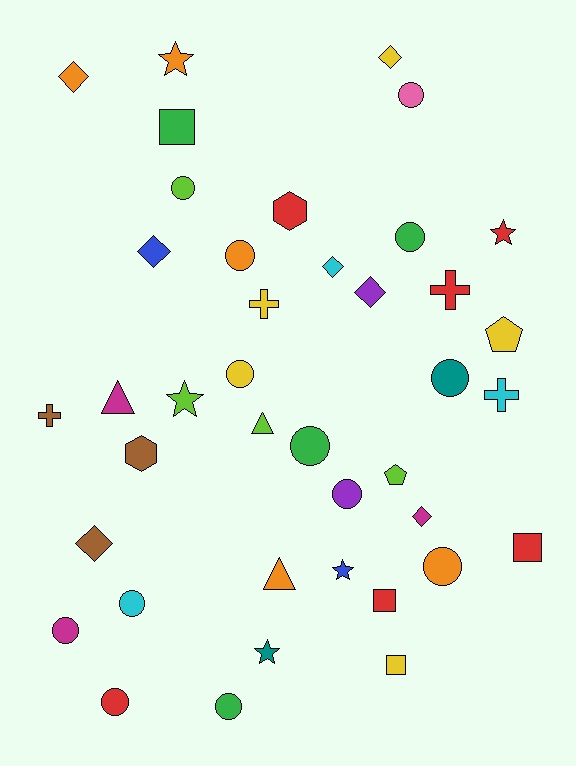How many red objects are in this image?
There are 6 red objects.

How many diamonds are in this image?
There are 7 diamonds.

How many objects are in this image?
There are 40 objects.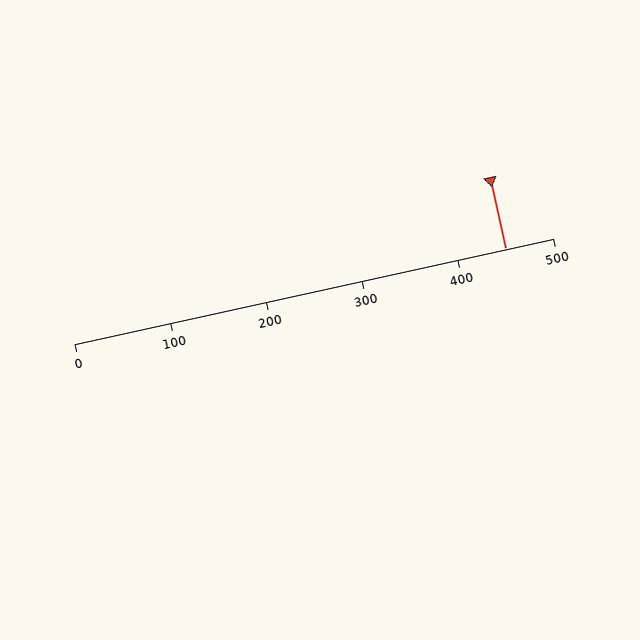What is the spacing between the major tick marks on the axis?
The major ticks are spaced 100 apart.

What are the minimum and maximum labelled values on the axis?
The axis runs from 0 to 500.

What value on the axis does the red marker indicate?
The marker indicates approximately 450.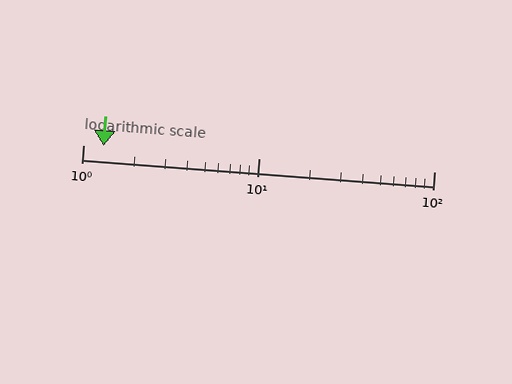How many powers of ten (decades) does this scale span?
The scale spans 2 decades, from 1 to 100.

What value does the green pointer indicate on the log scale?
The pointer indicates approximately 1.3.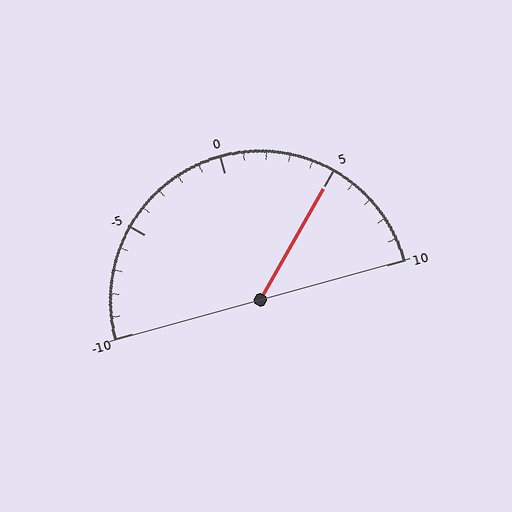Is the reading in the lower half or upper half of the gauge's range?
The reading is in the upper half of the range (-10 to 10).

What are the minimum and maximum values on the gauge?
The gauge ranges from -10 to 10.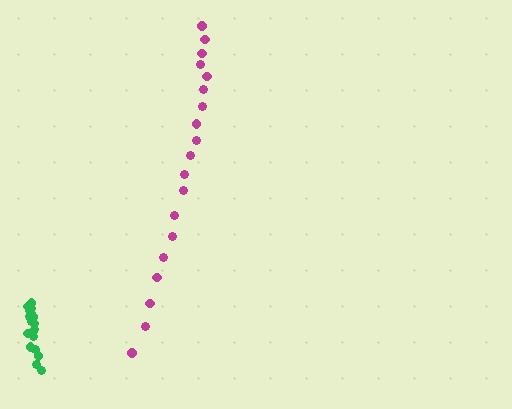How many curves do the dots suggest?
There are 2 distinct paths.